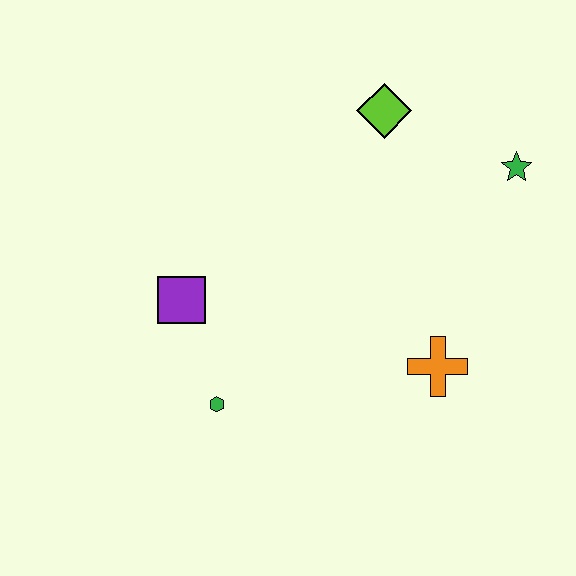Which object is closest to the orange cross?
The green star is closest to the orange cross.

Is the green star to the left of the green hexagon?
No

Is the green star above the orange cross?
Yes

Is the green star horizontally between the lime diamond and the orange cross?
No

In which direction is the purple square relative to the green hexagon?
The purple square is above the green hexagon.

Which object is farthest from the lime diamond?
The green hexagon is farthest from the lime diamond.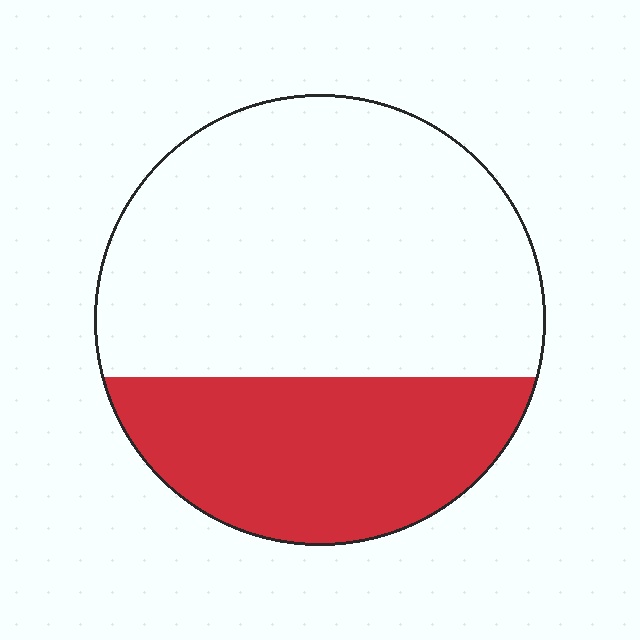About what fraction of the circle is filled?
About one third (1/3).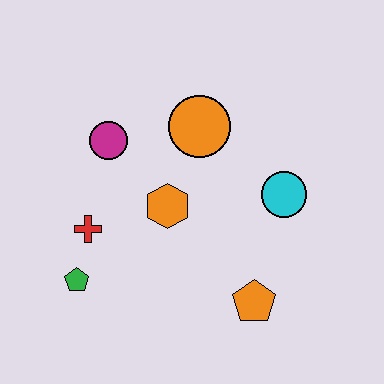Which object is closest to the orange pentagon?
The cyan circle is closest to the orange pentagon.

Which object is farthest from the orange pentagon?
The magenta circle is farthest from the orange pentagon.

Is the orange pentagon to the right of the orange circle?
Yes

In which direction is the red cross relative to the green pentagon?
The red cross is above the green pentagon.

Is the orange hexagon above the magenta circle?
No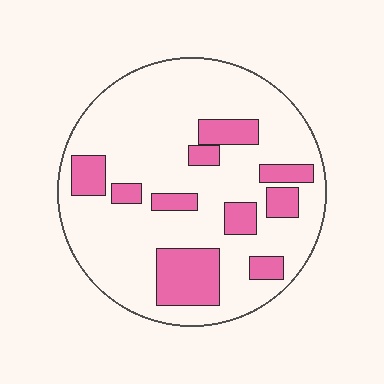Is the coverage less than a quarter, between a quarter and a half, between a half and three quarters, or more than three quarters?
Less than a quarter.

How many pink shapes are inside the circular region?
10.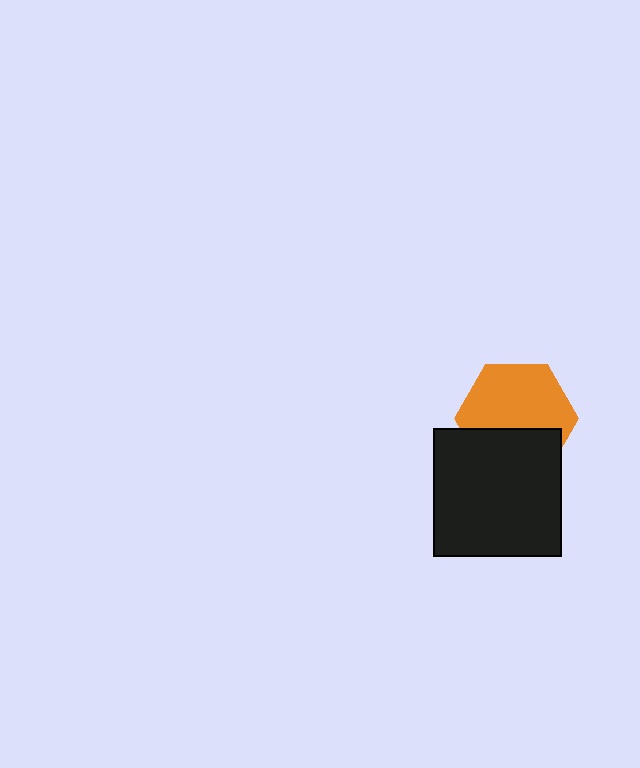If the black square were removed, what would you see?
You would see the complete orange hexagon.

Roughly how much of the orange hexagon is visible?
About half of it is visible (roughly 62%).